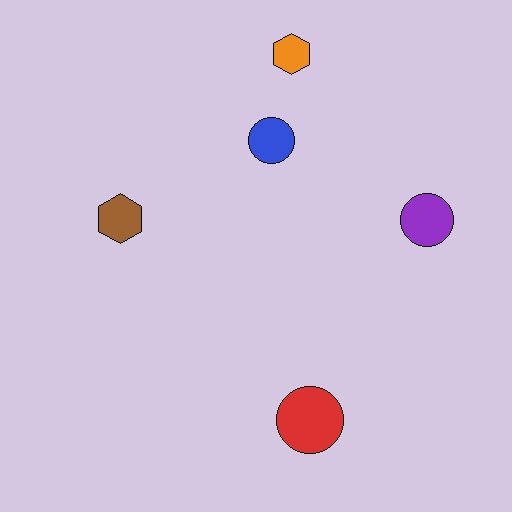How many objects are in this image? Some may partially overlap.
There are 5 objects.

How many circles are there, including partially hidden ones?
There are 3 circles.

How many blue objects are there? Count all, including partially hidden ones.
There is 1 blue object.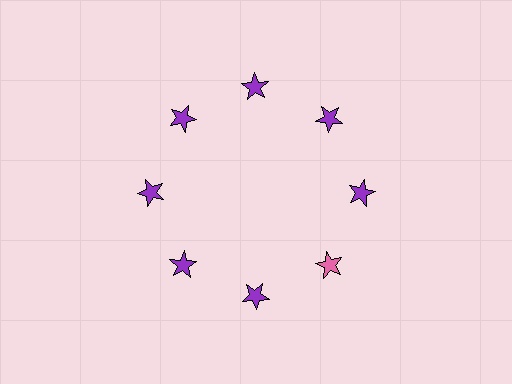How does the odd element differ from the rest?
It has a different color: pink instead of purple.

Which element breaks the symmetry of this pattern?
The pink star at roughly the 4 o'clock position breaks the symmetry. All other shapes are purple stars.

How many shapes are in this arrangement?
There are 8 shapes arranged in a ring pattern.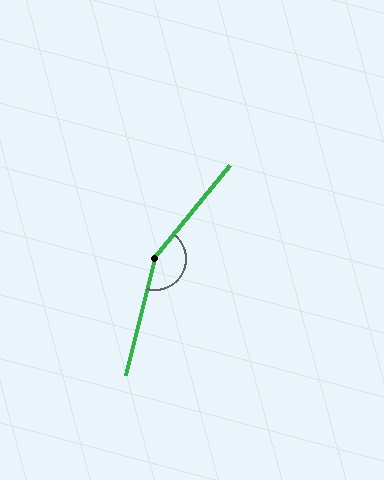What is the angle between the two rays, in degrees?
Approximately 155 degrees.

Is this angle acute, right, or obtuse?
It is obtuse.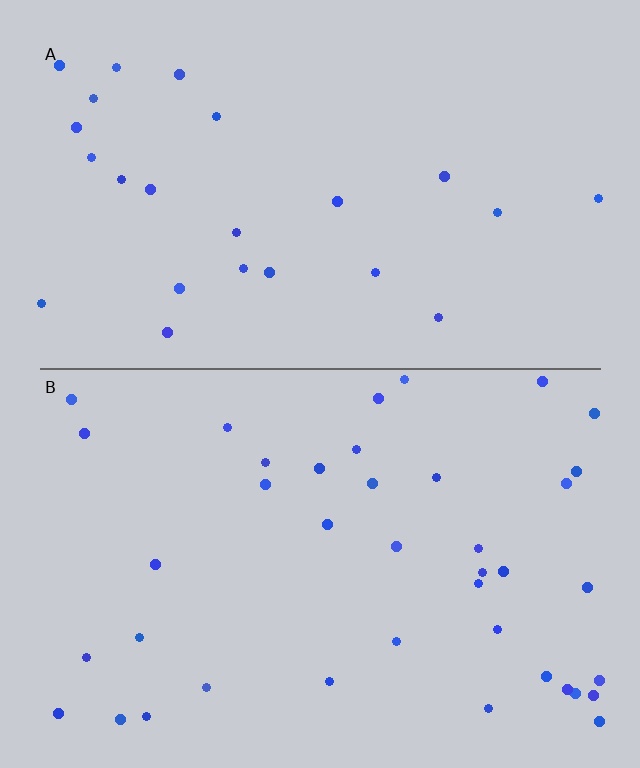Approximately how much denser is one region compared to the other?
Approximately 1.7× — region B over region A.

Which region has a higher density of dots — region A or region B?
B (the bottom).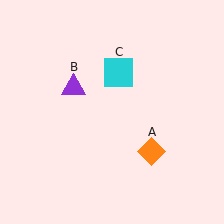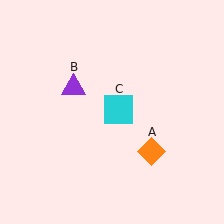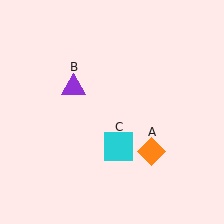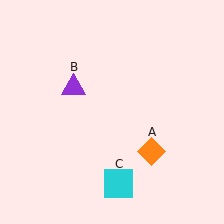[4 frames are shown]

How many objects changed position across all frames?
1 object changed position: cyan square (object C).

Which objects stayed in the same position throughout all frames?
Orange diamond (object A) and purple triangle (object B) remained stationary.